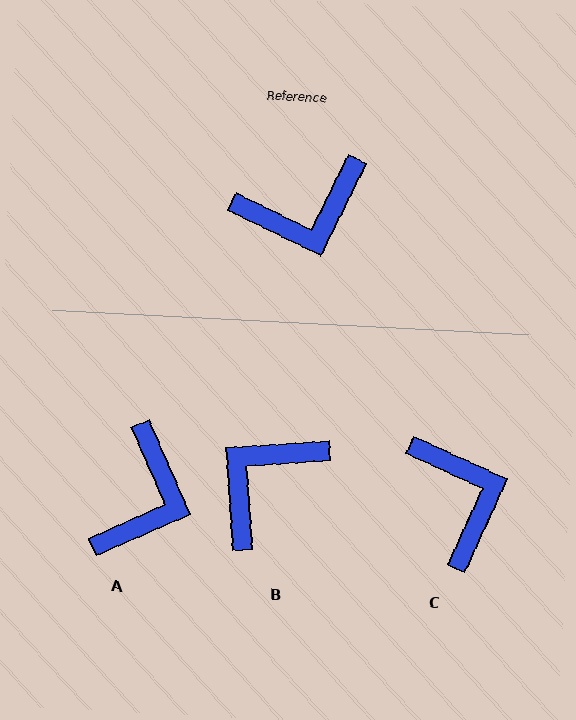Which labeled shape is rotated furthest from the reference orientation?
B, about 150 degrees away.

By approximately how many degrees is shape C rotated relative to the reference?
Approximately 92 degrees counter-clockwise.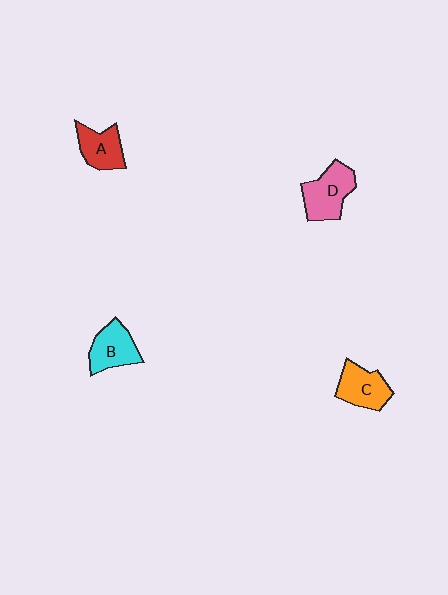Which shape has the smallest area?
Shape A (red).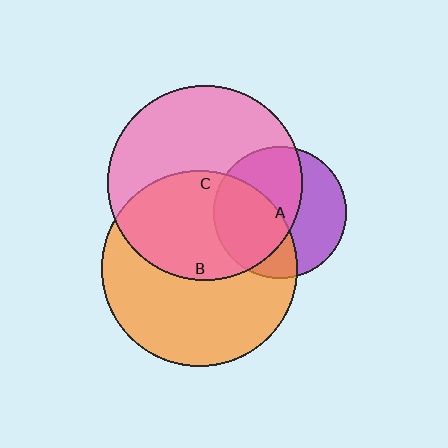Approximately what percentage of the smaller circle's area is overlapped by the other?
Approximately 45%.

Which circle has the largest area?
Circle B (orange).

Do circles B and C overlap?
Yes.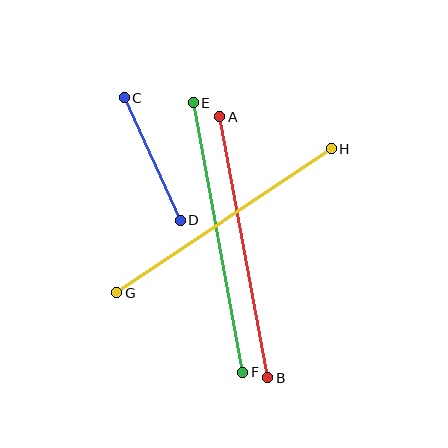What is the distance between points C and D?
The distance is approximately 135 pixels.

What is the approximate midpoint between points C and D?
The midpoint is at approximately (152, 159) pixels.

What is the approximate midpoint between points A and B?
The midpoint is at approximately (244, 247) pixels.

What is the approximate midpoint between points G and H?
The midpoint is at approximately (224, 221) pixels.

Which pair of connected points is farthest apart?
Points E and F are farthest apart.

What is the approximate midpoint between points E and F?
The midpoint is at approximately (218, 237) pixels.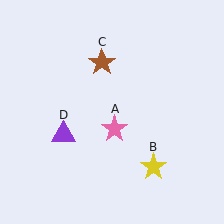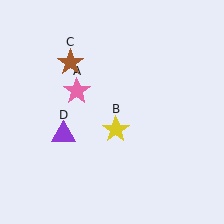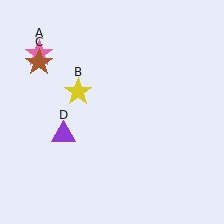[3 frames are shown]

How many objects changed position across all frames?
3 objects changed position: pink star (object A), yellow star (object B), brown star (object C).